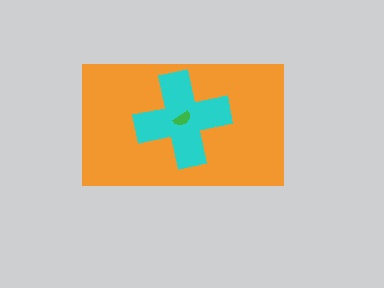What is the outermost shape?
The orange rectangle.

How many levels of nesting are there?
3.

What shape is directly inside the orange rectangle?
The cyan cross.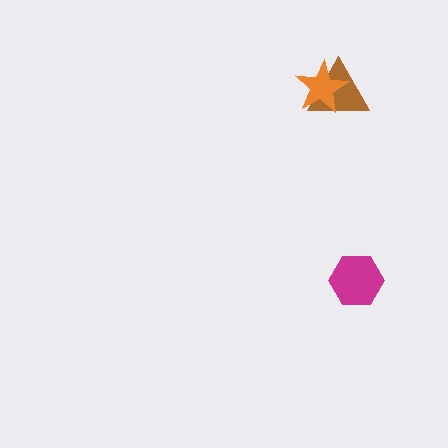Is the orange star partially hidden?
No, no other shape covers it.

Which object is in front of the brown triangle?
The orange star is in front of the brown triangle.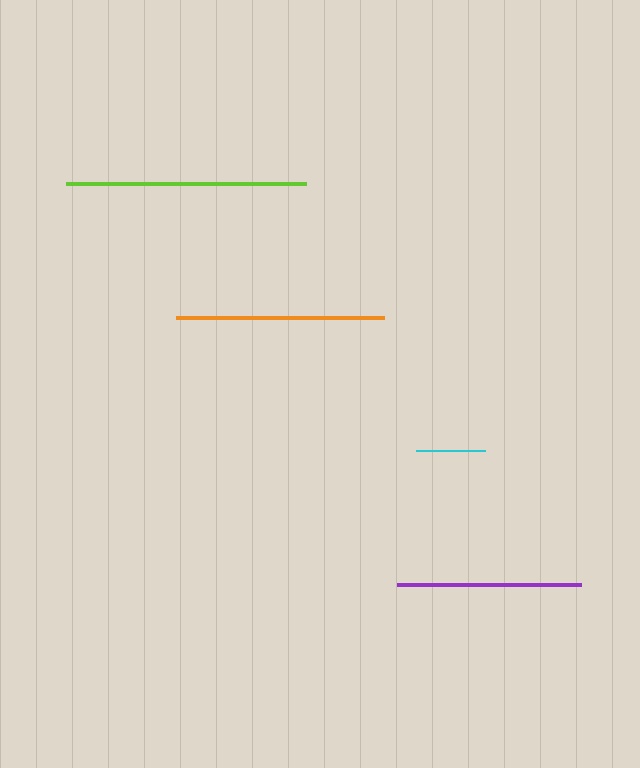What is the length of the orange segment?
The orange segment is approximately 208 pixels long.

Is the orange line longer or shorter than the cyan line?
The orange line is longer than the cyan line.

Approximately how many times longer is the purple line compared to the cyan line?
The purple line is approximately 2.7 times the length of the cyan line.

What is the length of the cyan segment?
The cyan segment is approximately 69 pixels long.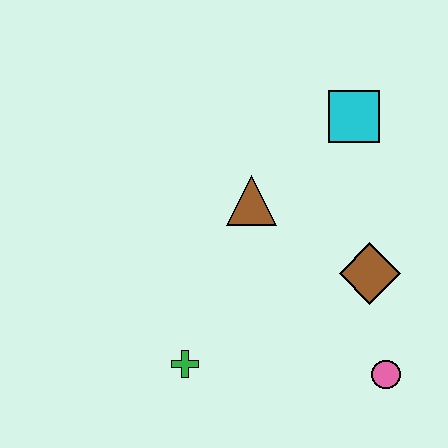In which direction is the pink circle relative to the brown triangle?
The pink circle is below the brown triangle.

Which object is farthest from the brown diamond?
The green cross is farthest from the brown diamond.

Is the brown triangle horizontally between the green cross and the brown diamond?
Yes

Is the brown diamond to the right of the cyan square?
Yes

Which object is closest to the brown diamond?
The pink circle is closest to the brown diamond.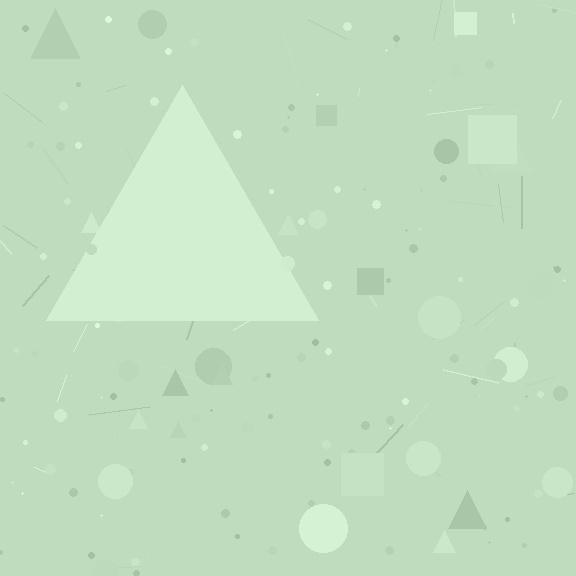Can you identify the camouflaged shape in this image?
The camouflaged shape is a triangle.